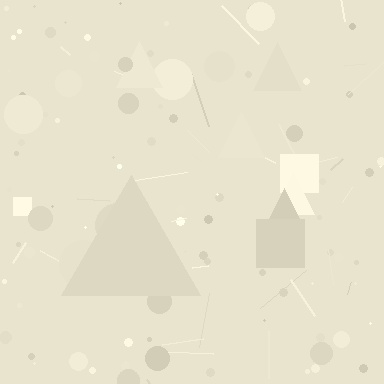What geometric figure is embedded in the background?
A triangle is embedded in the background.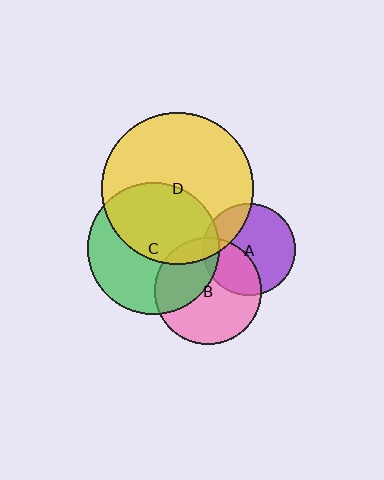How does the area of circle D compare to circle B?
Approximately 2.0 times.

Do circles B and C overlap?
Yes.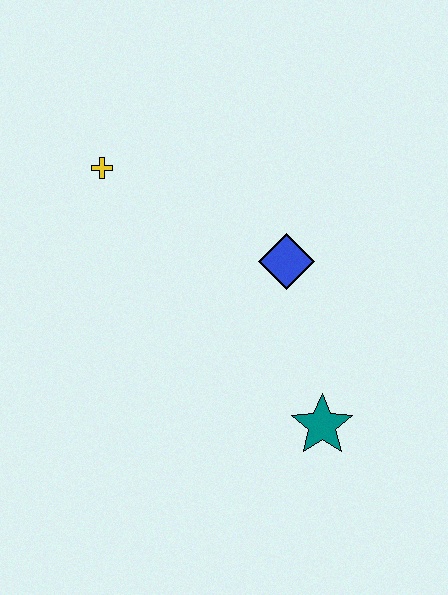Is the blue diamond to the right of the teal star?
No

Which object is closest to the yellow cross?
The blue diamond is closest to the yellow cross.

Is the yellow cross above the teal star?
Yes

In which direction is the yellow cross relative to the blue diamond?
The yellow cross is to the left of the blue diamond.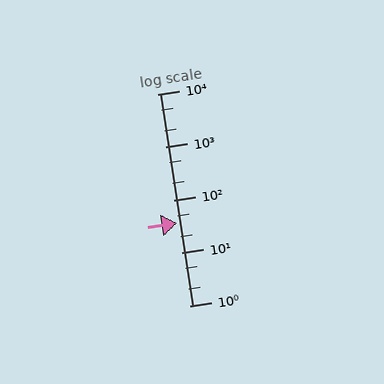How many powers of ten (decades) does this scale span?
The scale spans 4 decades, from 1 to 10000.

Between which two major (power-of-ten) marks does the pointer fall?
The pointer is between 10 and 100.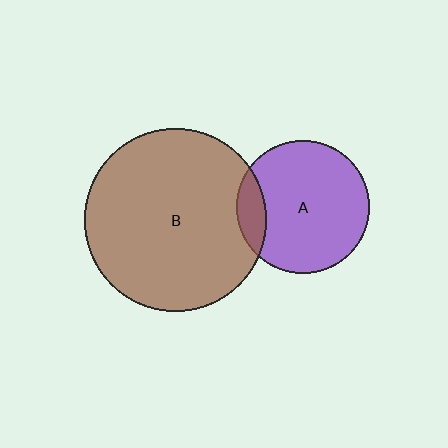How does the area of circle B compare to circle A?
Approximately 1.9 times.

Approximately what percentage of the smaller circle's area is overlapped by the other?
Approximately 15%.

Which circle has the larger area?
Circle B (brown).